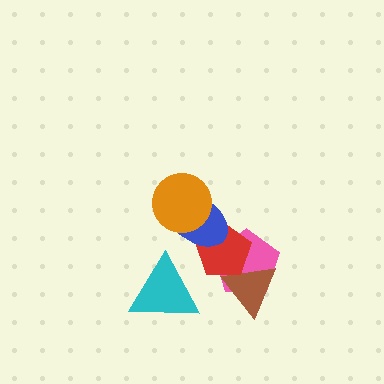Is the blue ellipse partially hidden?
Yes, it is partially covered by another shape.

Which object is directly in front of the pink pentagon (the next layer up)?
The brown triangle is directly in front of the pink pentagon.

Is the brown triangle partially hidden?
Yes, it is partially covered by another shape.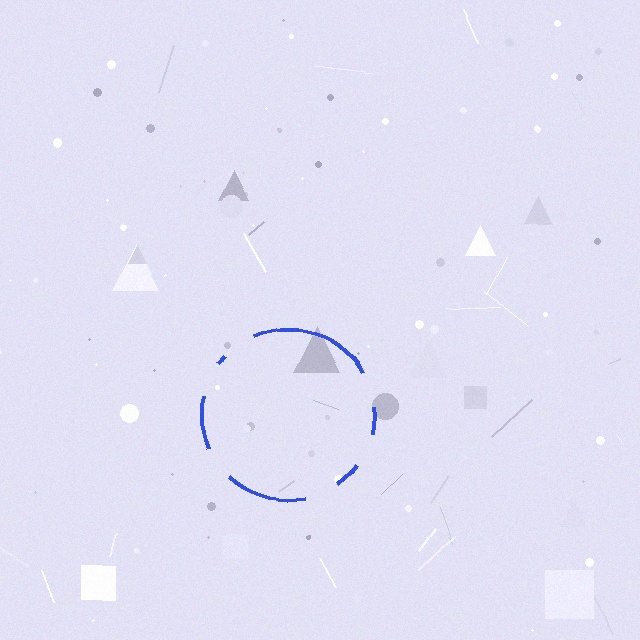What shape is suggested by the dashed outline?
The dashed outline suggests a circle.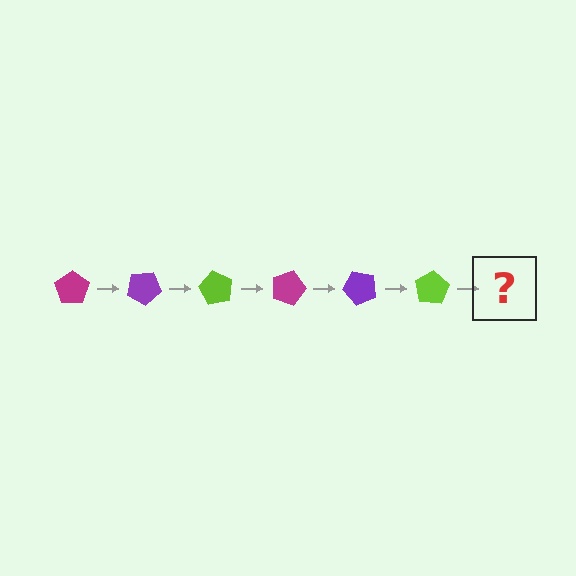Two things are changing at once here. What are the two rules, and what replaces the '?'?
The two rules are that it rotates 30 degrees each step and the color cycles through magenta, purple, and lime. The '?' should be a magenta pentagon, rotated 180 degrees from the start.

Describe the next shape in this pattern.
It should be a magenta pentagon, rotated 180 degrees from the start.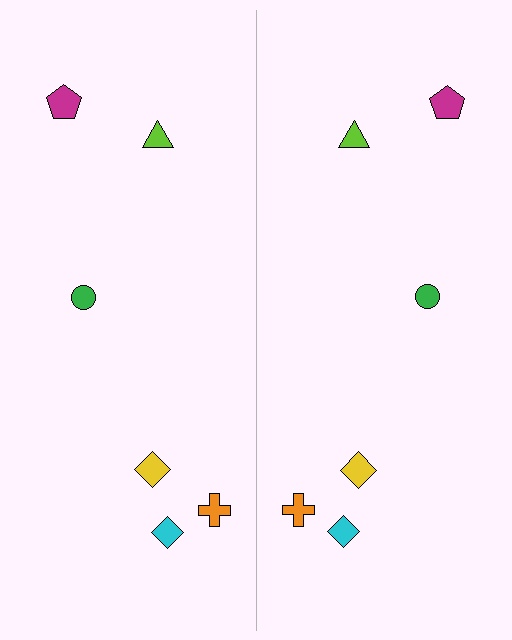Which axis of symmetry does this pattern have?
The pattern has a vertical axis of symmetry running through the center of the image.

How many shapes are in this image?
There are 12 shapes in this image.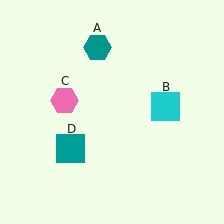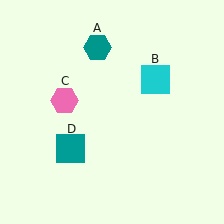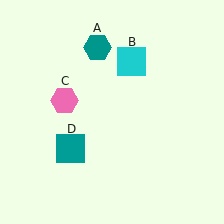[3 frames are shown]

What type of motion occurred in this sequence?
The cyan square (object B) rotated counterclockwise around the center of the scene.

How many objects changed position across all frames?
1 object changed position: cyan square (object B).